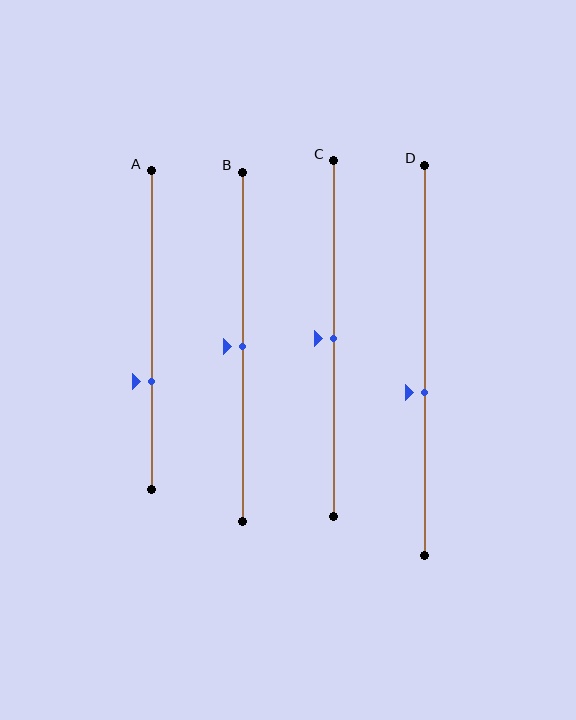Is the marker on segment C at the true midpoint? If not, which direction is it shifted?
Yes, the marker on segment C is at the true midpoint.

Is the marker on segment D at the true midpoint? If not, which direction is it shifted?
No, the marker on segment D is shifted downward by about 8% of the segment length.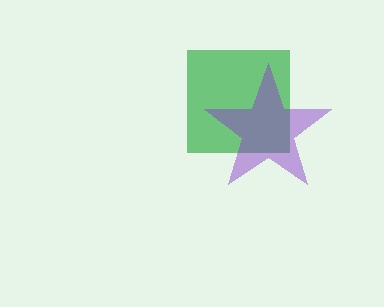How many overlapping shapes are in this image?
There are 2 overlapping shapes in the image.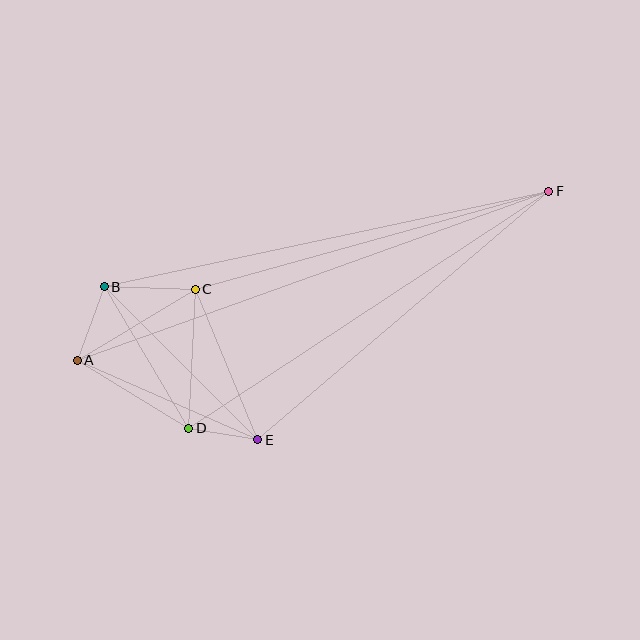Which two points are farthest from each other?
Points A and F are farthest from each other.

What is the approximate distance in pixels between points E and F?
The distance between E and F is approximately 383 pixels.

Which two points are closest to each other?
Points D and E are closest to each other.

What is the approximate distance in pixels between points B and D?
The distance between B and D is approximately 165 pixels.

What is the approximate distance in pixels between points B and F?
The distance between B and F is approximately 455 pixels.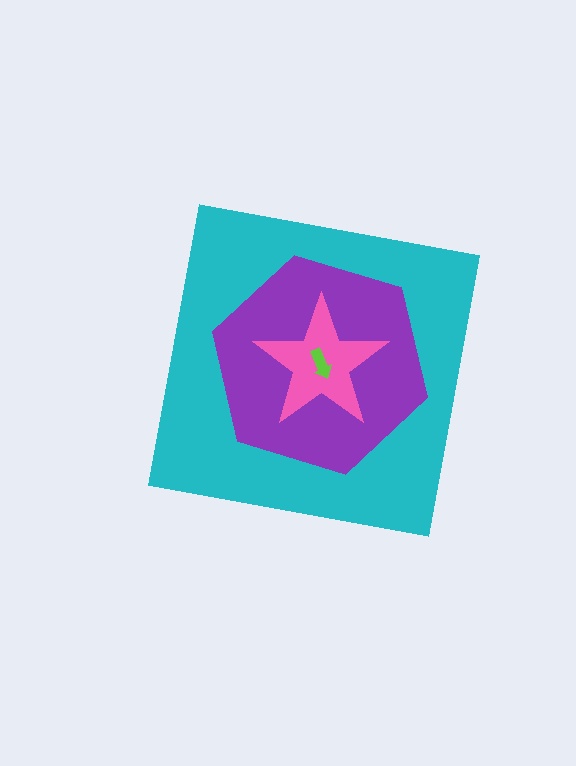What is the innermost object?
The lime arrow.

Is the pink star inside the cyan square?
Yes.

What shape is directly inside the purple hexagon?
The pink star.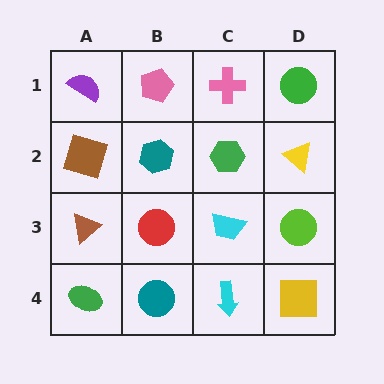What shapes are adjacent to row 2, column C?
A pink cross (row 1, column C), a cyan trapezoid (row 3, column C), a teal hexagon (row 2, column B), a yellow triangle (row 2, column D).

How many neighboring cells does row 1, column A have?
2.